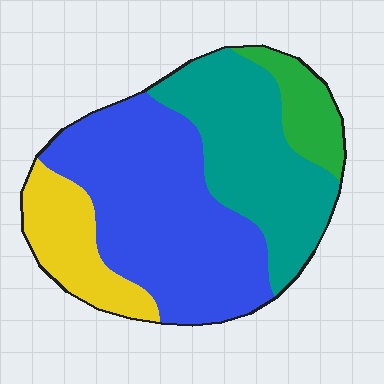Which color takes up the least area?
Green, at roughly 10%.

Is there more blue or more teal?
Blue.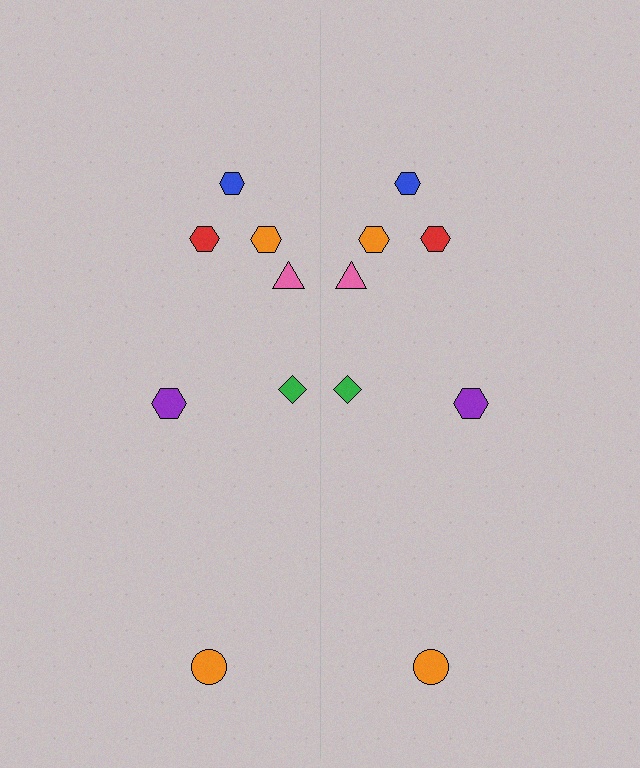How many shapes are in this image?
There are 14 shapes in this image.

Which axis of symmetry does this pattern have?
The pattern has a vertical axis of symmetry running through the center of the image.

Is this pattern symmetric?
Yes, this pattern has bilateral (reflection) symmetry.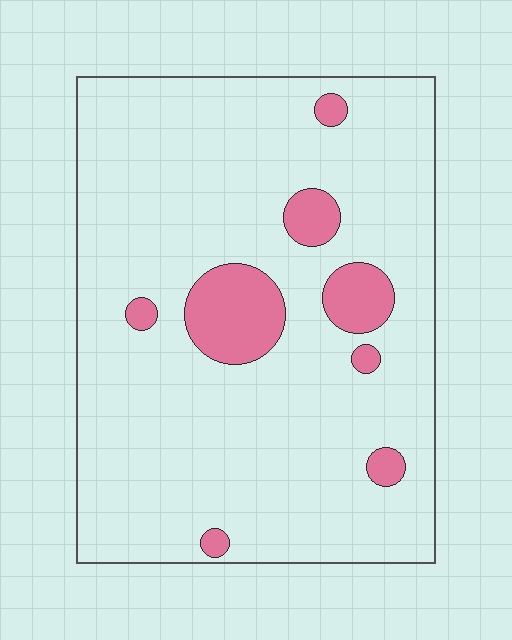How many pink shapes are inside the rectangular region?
8.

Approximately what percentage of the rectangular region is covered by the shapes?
Approximately 10%.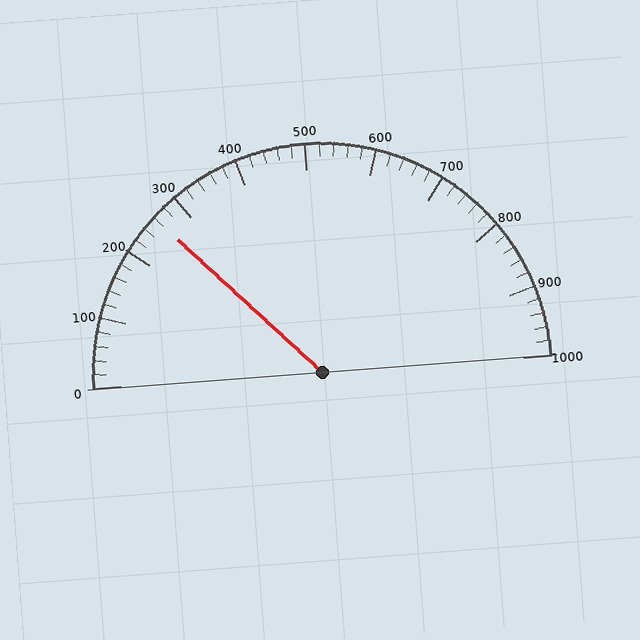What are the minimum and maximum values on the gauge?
The gauge ranges from 0 to 1000.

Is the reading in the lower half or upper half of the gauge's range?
The reading is in the lower half of the range (0 to 1000).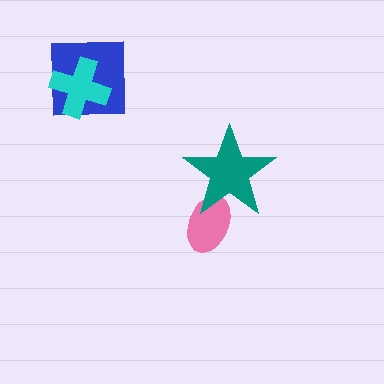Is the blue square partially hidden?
Yes, it is partially covered by another shape.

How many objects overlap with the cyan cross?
1 object overlaps with the cyan cross.